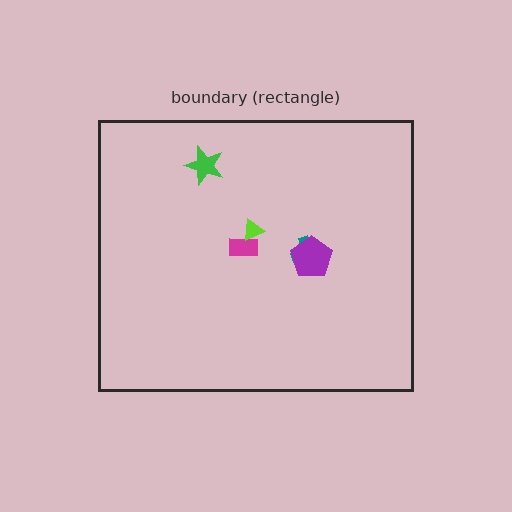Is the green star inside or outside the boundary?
Inside.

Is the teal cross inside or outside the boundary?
Inside.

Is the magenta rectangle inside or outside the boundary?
Inside.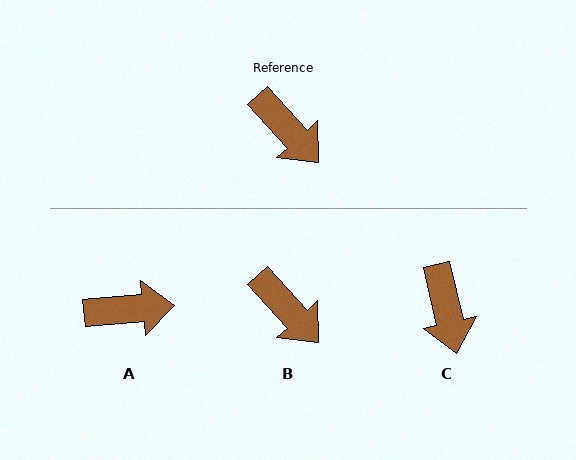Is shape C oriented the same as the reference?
No, it is off by about 30 degrees.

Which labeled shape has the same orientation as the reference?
B.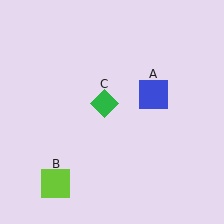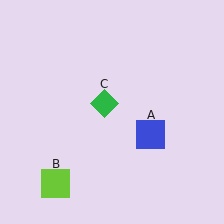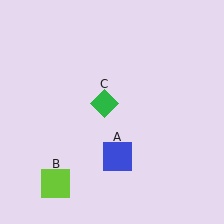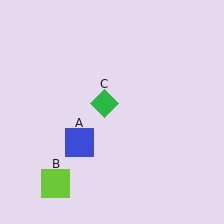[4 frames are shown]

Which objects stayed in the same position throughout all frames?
Lime square (object B) and green diamond (object C) remained stationary.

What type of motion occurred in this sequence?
The blue square (object A) rotated clockwise around the center of the scene.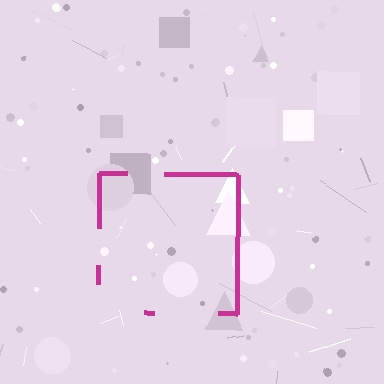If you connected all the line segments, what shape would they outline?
They would outline a square.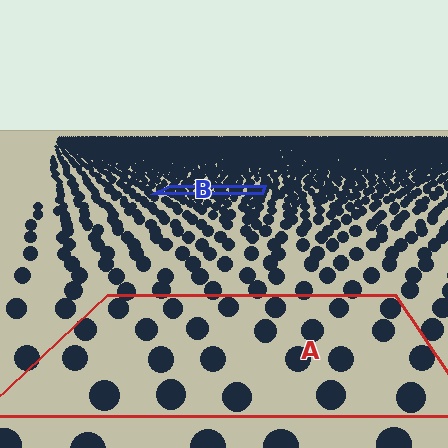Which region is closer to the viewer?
Region A is closer. The texture elements there are larger and more spread out.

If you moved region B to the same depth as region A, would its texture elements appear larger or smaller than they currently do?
They would appear larger. At a closer depth, the same texture elements are projected at a bigger on-screen size.